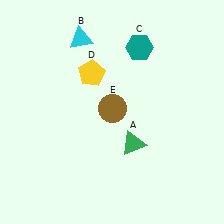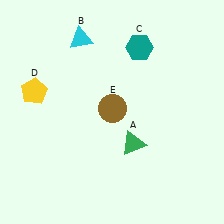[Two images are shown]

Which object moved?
The yellow pentagon (D) moved left.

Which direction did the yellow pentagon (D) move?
The yellow pentagon (D) moved left.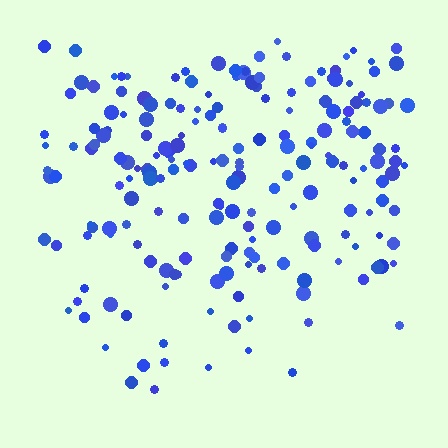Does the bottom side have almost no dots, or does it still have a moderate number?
Still a moderate number, just noticeably fewer than the top.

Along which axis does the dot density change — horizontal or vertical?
Vertical.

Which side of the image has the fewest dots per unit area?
The bottom.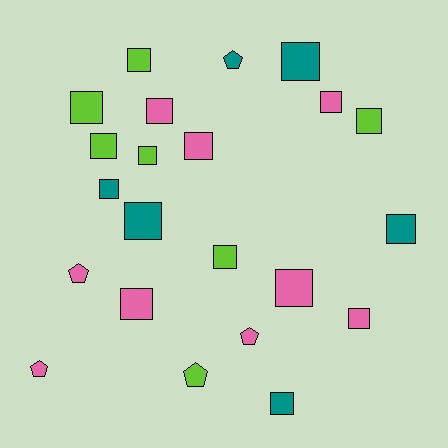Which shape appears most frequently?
Square, with 17 objects.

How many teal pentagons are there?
There is 1 teal pentagon.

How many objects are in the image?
There are 22 objects.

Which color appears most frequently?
Pink, with 9 objects.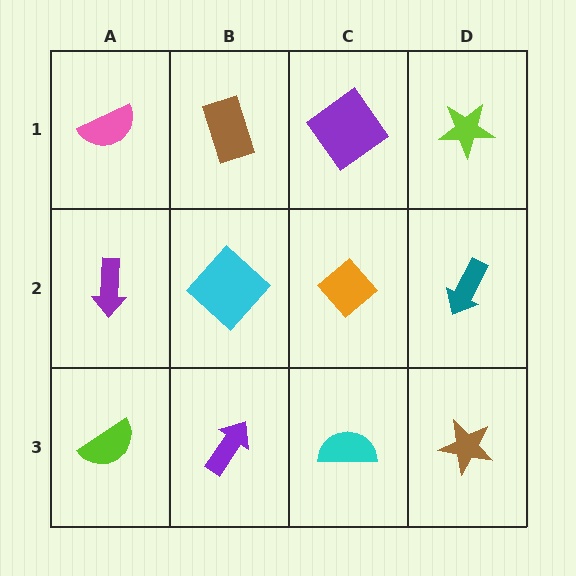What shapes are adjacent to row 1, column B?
A cyan diamond (row 2, column B), a pink semicircle (row 1, column A), a purple diamond (row 1, column C).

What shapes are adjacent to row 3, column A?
A purple arrow (row 2, column A), a purple arrow (row 3, column B).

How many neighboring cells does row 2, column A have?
3.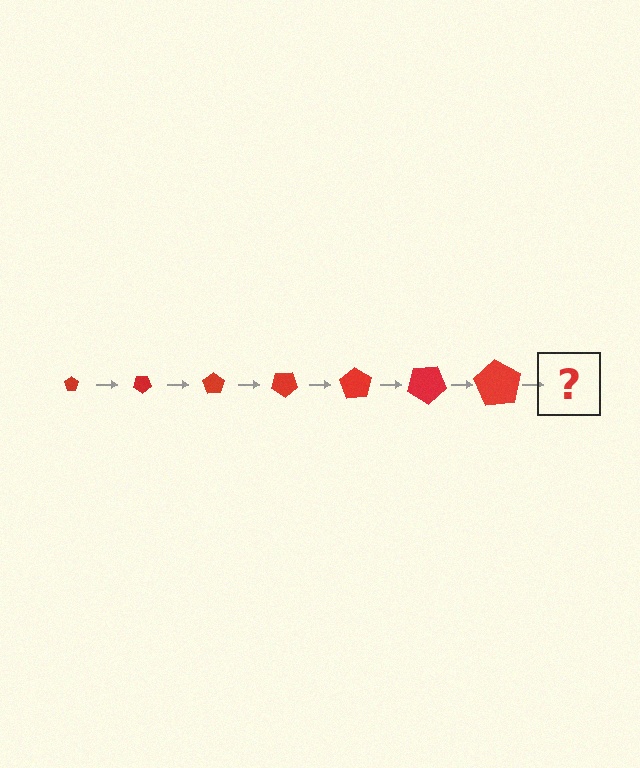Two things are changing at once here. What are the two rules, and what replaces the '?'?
The two rules are that the pentagon grows larger each step and it rotates 35 degrees each step. The '?' should be a pentagon, larger than the previous one and rotated 245 degrees from the start.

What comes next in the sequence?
The next element should be a pentagon, larger than the previous one and rotated 245 degrees from the start.